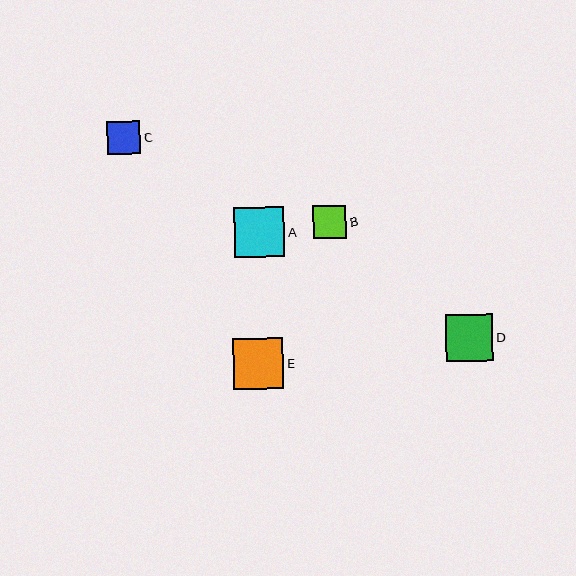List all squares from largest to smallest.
From largest to smallest: E, A, D, B, C.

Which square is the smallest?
Square C is the smallest with a size of approximately 33 pixels.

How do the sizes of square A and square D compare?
Square A and square D are approximately the same size.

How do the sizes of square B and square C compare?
Square B and square C are approximately the same size.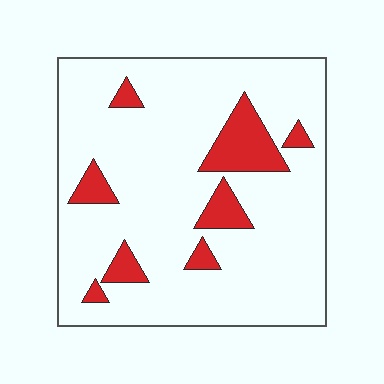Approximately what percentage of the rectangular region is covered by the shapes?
Approximately 15%.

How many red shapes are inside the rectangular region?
8.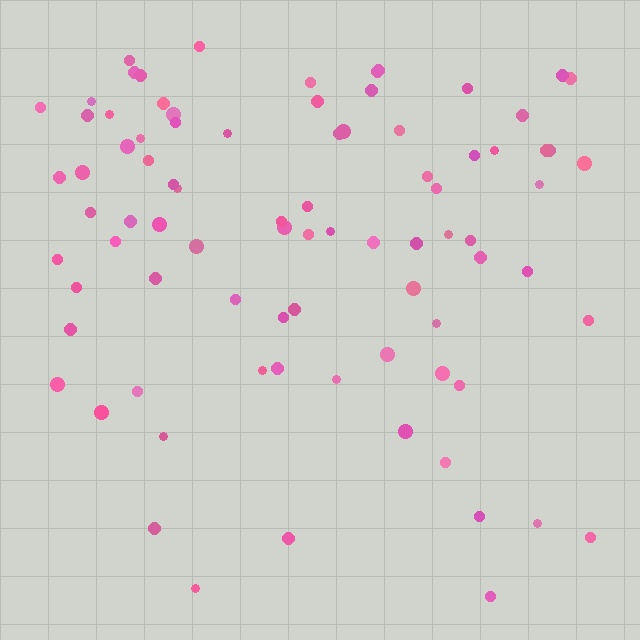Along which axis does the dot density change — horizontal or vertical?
Vertical.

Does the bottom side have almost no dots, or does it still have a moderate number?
Still a moderate number, just noticeably fewer than the top.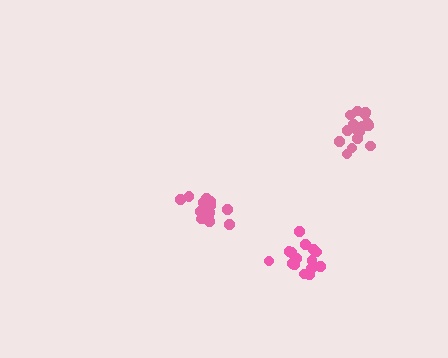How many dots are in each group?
Group 1: 16 dots, Group 2: 15 dots, Group 3: 16 dots (47 total).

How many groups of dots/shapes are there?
There are 3 groups.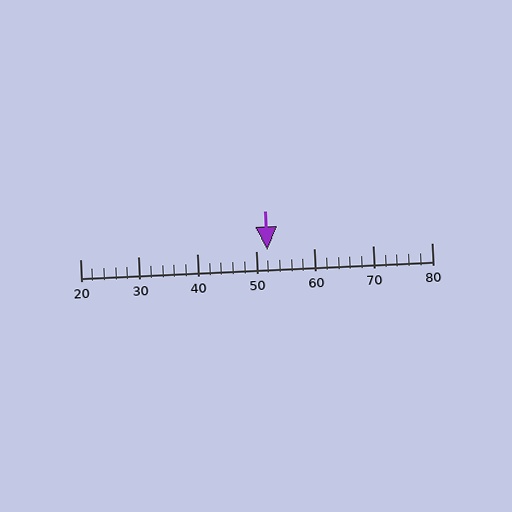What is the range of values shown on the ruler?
The ruler shows values from 20 to 80.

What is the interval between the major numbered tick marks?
The major tick marks are spaced 10 units apart.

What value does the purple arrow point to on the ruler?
The purple arrow points to approximately 52.